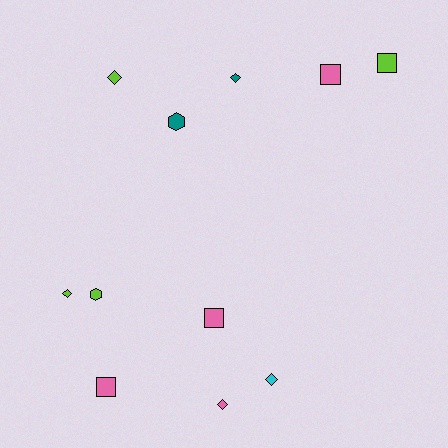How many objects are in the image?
There are 11 objects.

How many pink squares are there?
There are 3 pink squares.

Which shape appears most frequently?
Diamond, with 5 objects.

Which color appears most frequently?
Pink, with 4 objects.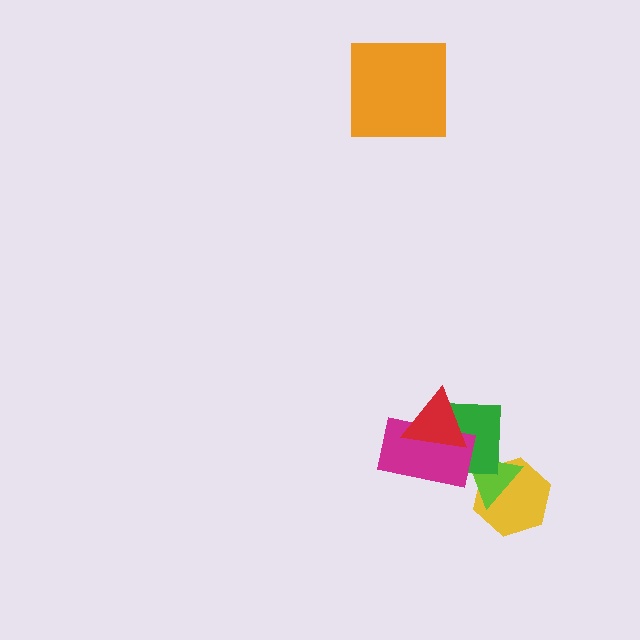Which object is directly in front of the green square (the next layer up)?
The magenta rectangle is directly in front of the green square.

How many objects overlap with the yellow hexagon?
2 objects overlap with the yellow hexagon.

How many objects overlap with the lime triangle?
2 objects overlap with the lime triangle.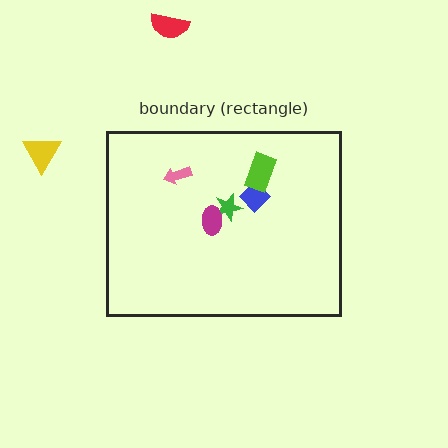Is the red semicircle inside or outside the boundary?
Outside.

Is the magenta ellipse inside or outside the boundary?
Inside.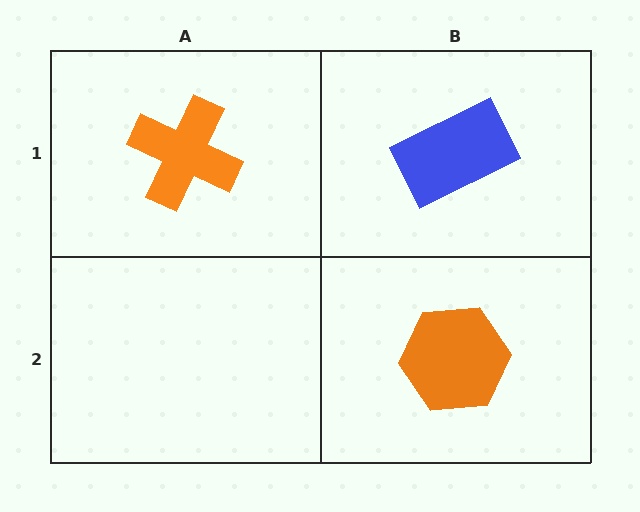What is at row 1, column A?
An orange cross.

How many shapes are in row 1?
2 shapes.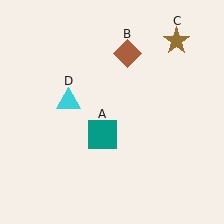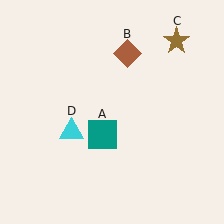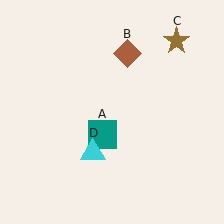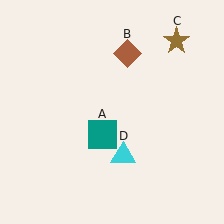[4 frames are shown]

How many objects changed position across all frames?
1 object changed position: cyan triangle (object D).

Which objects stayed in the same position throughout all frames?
Teal square (object A) and brown diamond (object B) and brown star (object C) remained stationary.